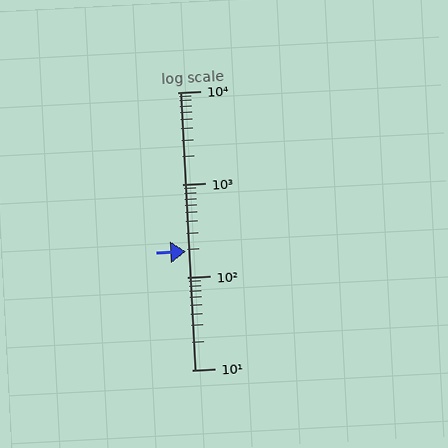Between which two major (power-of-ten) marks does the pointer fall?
The pointer is between 100 and 1000.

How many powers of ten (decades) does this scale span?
The scale spans 3 decades, from 10 to 10000.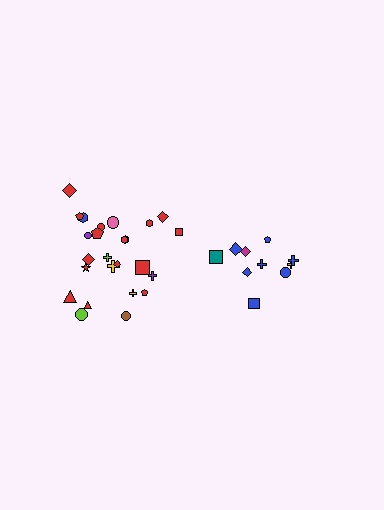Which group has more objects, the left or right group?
The left group.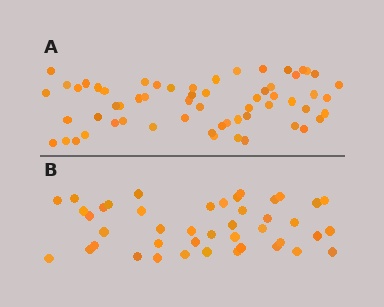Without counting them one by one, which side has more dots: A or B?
Region A (the top region) has more dots.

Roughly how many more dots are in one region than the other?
Region A has approximately 15 more dots than region B.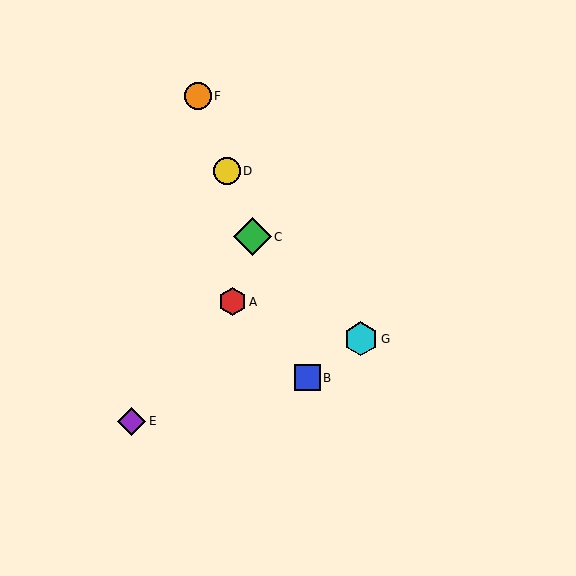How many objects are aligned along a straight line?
4 objects (B, C, D, F) are aligned along a straight line.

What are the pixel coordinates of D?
Object D is at (227, 171).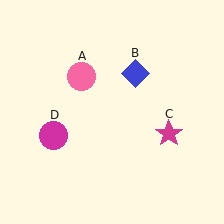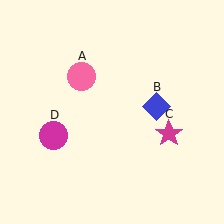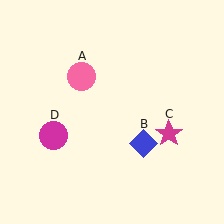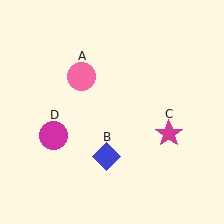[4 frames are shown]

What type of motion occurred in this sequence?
The blue diamond (object B) rotated clockwise around the center of the scene.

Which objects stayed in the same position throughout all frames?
Pink circle (object A) and magenta star (object C) and magenta circle (object D) remained stationary.